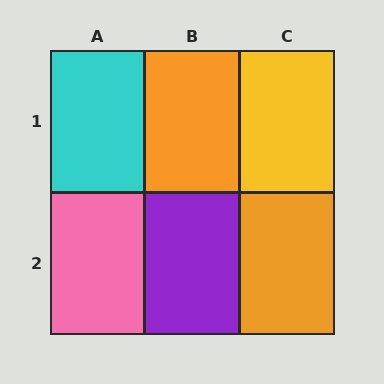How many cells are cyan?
1 cell is cyan.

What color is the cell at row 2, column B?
Purple.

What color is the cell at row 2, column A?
Pink.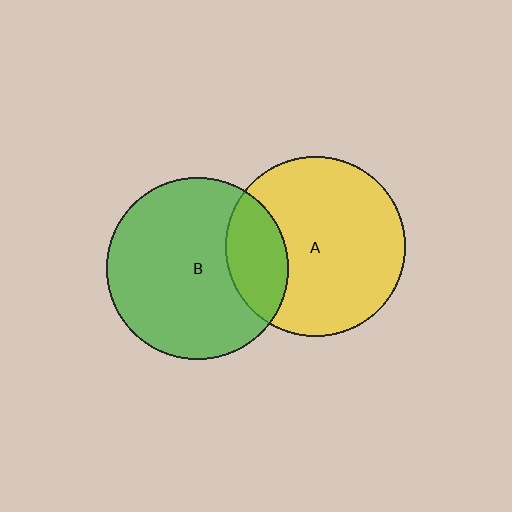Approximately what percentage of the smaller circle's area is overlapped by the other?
Approximately 25%.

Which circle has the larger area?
Circle B (green).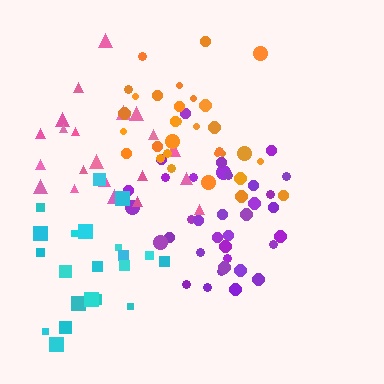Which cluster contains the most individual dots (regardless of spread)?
Purple (35).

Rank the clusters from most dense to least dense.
purple, orange, pink, cyan.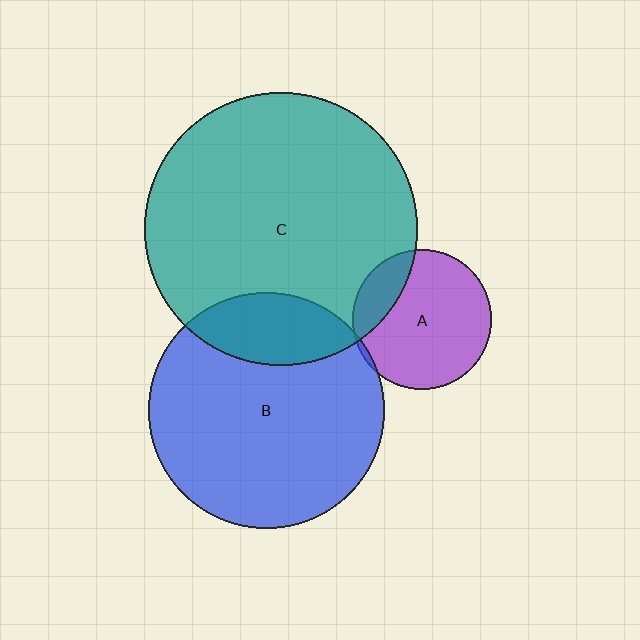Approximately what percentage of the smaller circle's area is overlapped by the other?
Approximately 20%.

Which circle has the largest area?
Circle C (teal).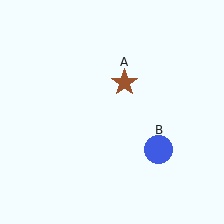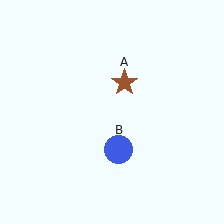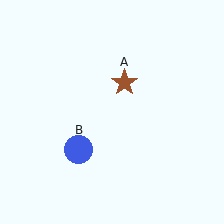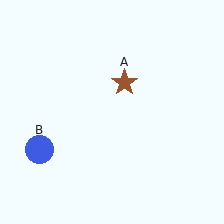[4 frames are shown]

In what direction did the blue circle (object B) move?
The blue circle (object B) moved left.